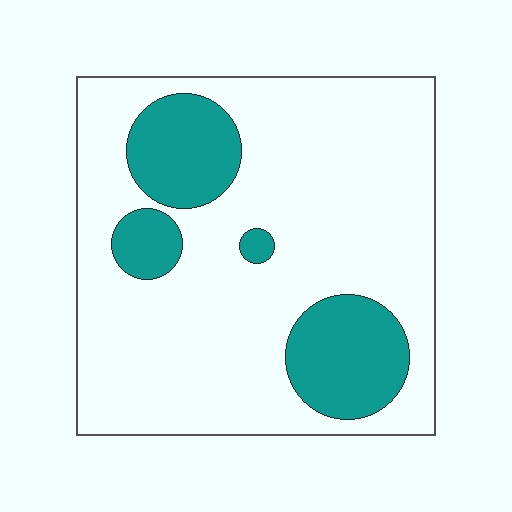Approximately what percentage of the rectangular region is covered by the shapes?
Approximately 20%.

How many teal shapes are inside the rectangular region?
4.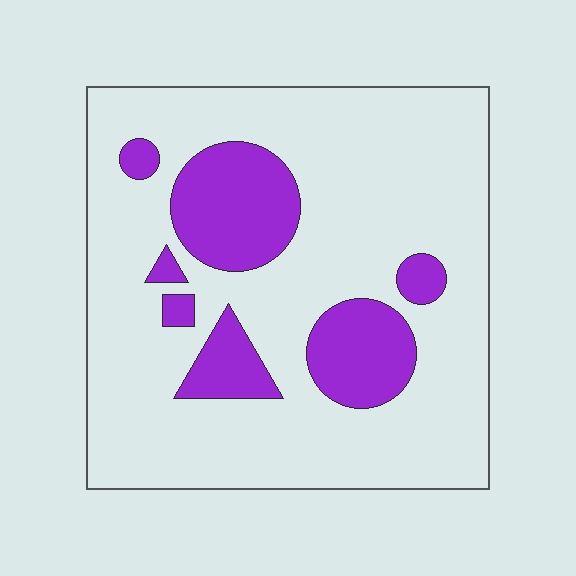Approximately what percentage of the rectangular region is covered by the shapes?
Approximately 20%.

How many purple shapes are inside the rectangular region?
7.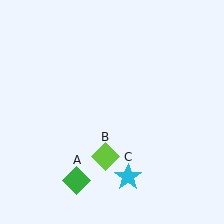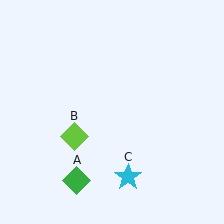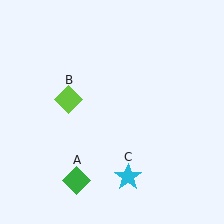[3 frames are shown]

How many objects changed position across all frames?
1 object changed position: lime diamond (object B).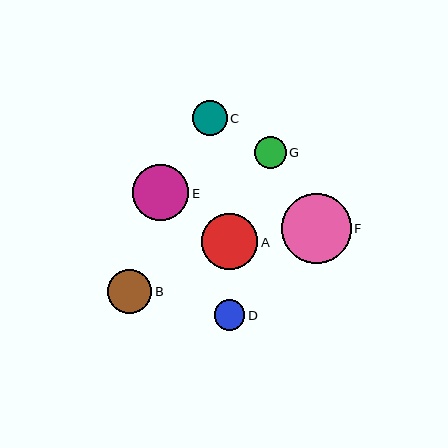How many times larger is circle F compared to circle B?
Circle F is approximately 1.6 times the size of circle B.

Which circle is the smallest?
Circle D is the smallest with a size of approximately 31 pixels.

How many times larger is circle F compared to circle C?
Circle F is approximately 2.0 times the size of circle C.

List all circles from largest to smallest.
From largest to smallest: F, E, A, B, C, G, D.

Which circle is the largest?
Circle F is the largest with a size of approximately 70 pixels.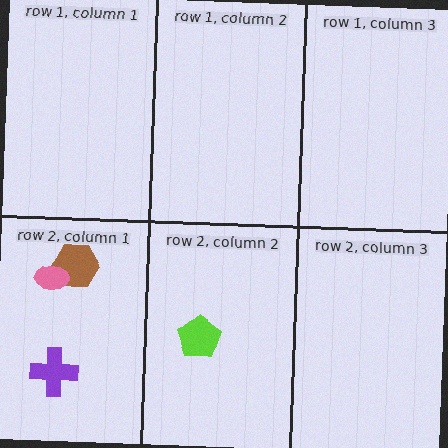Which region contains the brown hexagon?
The row 2, column 1 region.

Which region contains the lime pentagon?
The row 2, column 2 region.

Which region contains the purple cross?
The row 2, column 1 region.